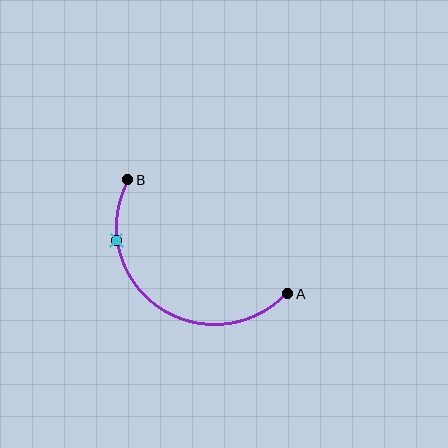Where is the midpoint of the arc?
The arc midpoint is the point on the curve farthest from the straight line joining A and B. It sits below and to the left of that line.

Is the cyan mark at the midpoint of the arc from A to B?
No. The cyan mark lies on the arc but is closer to endpoint B. The arc midpoint would be at the point on the curve equidistant along the arc from both A and B.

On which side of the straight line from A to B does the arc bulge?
The arc bulges below and to the left of the straight line connecting A and B.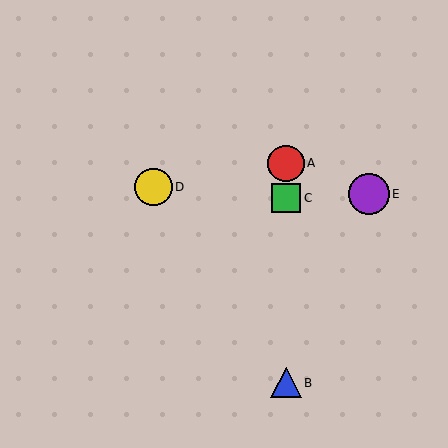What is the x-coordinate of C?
Object C is at x≈286.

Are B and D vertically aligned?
No, B is at x≈286 and D is at x≈153.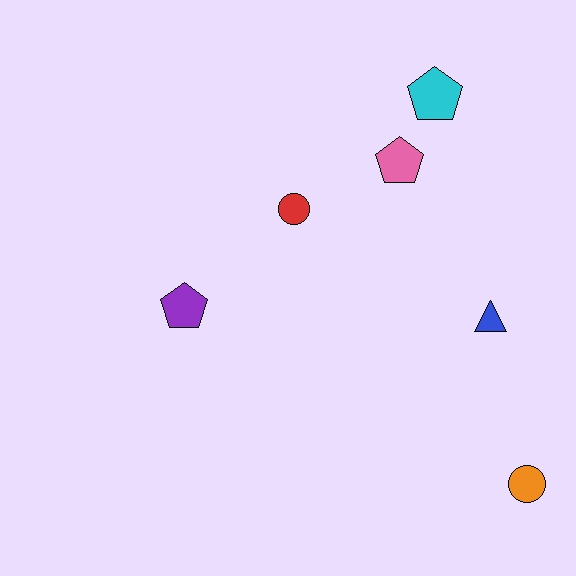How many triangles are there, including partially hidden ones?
There is 1 triangle.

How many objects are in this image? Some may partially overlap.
There are 6 objects.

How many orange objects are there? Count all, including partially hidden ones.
There is 1 orange object.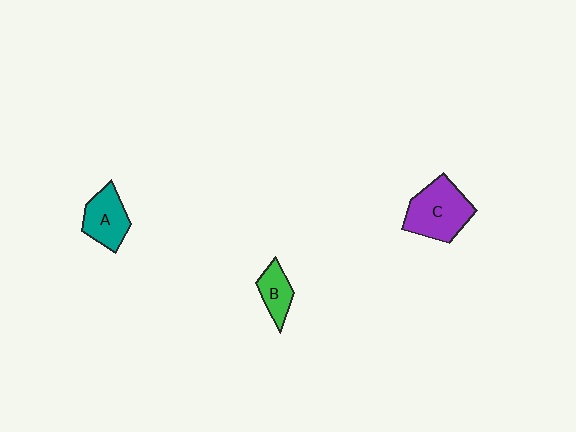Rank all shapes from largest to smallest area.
From largest to smallest: C (purple), A (teal), B (green).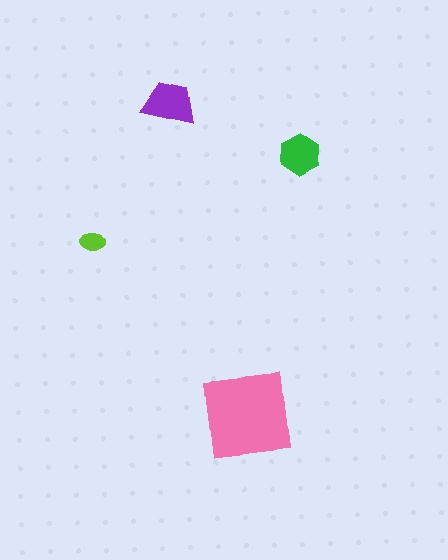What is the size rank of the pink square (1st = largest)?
1st.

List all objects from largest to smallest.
The pink square, the purple trapezoid, the green hexagon, the lime ellipse.